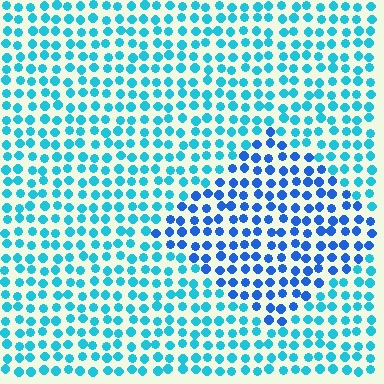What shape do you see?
I see a diamond.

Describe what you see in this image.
The image is filled with small cyan elements in a uniform arrangement. A diamond-shaped region is visible where the elements are tinted to a slightly different hue, forming a subtle color boundary.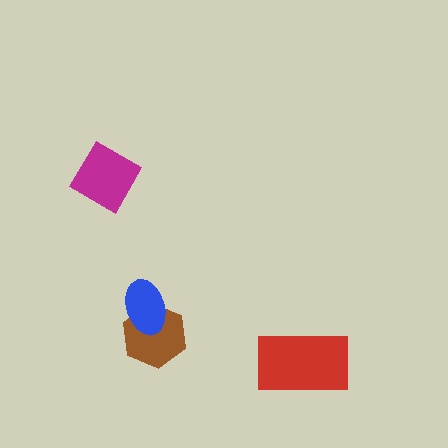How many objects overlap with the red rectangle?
0 objects overlap with the red rectangle.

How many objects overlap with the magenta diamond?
0 objects overlap with the magenta diamond.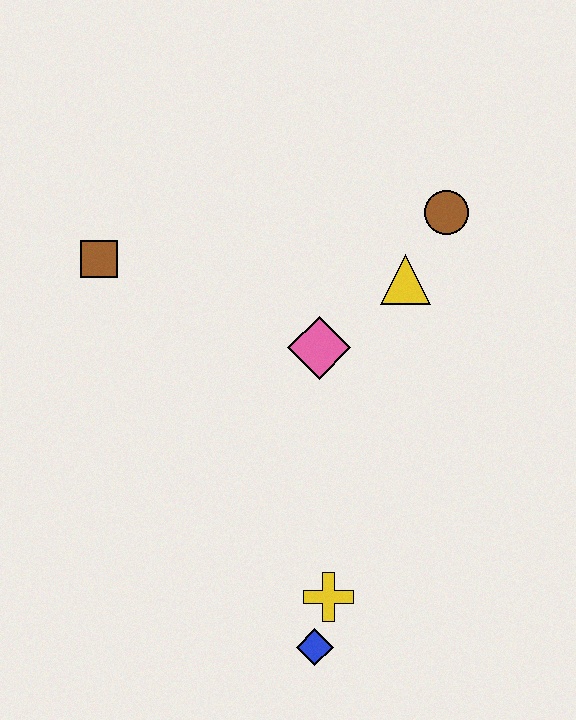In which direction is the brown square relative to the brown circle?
The brown square is to the left of the brown circle.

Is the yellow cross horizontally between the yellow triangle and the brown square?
Yes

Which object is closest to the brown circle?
The yellow triangle is closest to the brown circle.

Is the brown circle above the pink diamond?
Yes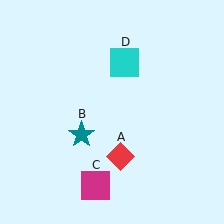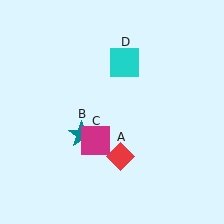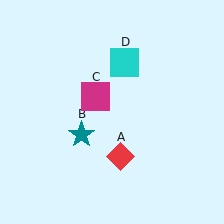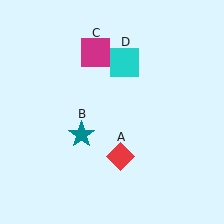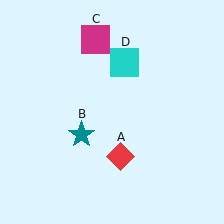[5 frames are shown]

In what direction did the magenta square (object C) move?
The magenta square (object C) moved up.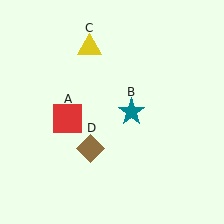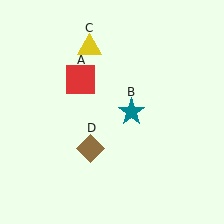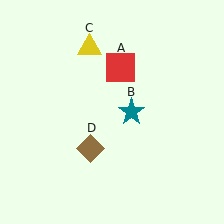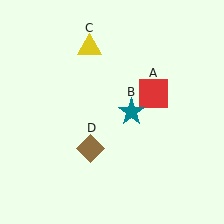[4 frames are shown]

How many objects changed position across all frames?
1 object changed position: red square (object A).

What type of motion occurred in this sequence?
The red square (object A) rotated clockwise around the center of the scene.